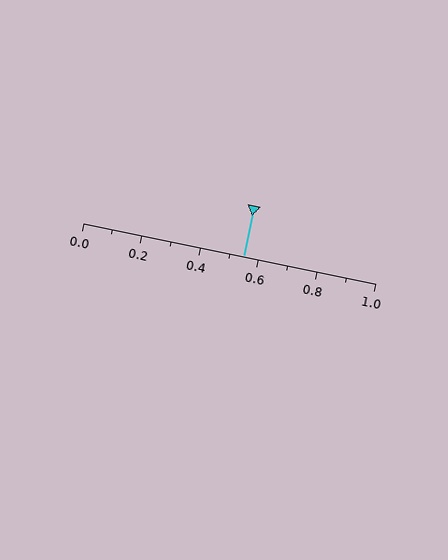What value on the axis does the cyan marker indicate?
The marker indicates approximately 0.55.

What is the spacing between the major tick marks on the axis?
The major ticks are spaced 0.2 apart.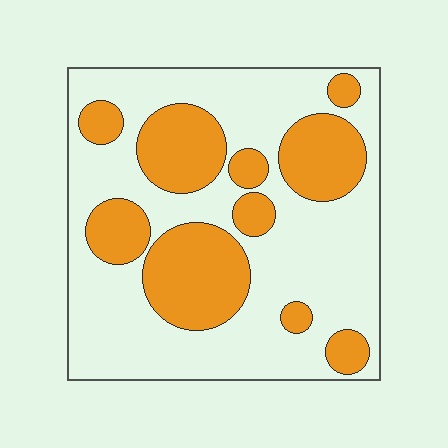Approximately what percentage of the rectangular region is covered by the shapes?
Approximately 35%.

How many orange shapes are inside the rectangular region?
10.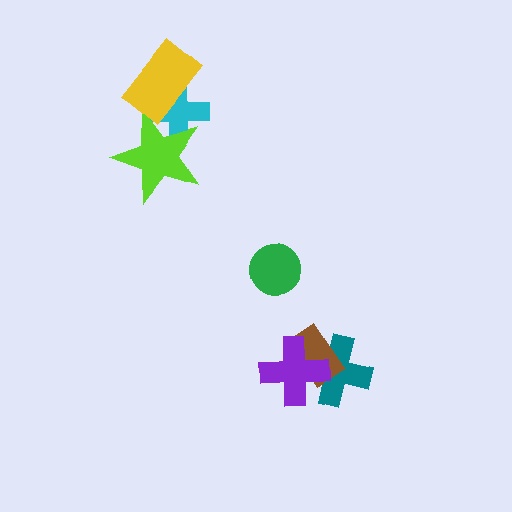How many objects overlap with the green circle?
0 objects overlap with the green circle.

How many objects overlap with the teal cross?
2 objects overlap with the teal cross.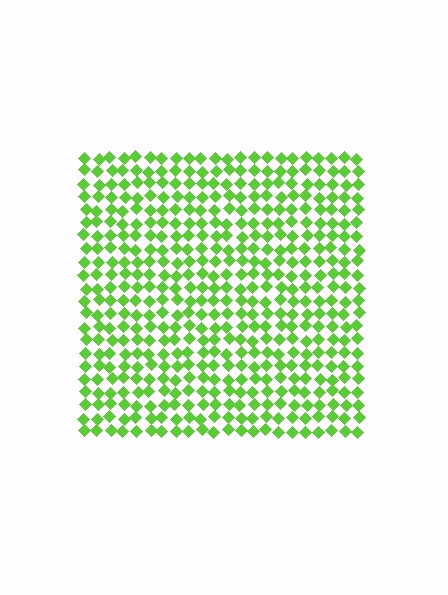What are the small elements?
The small elements are diamonds.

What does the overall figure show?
The overall figure shows a square.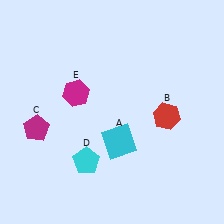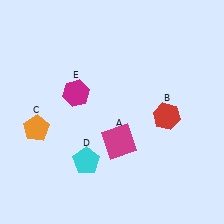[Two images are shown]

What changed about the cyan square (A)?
In Image 1, A is cyan. In Image 2, it changed to magenta.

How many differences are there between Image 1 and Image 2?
There are 2 differences between the two images.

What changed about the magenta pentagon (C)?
In Image 1, C is magenta. In Image 2, it changed to orange.